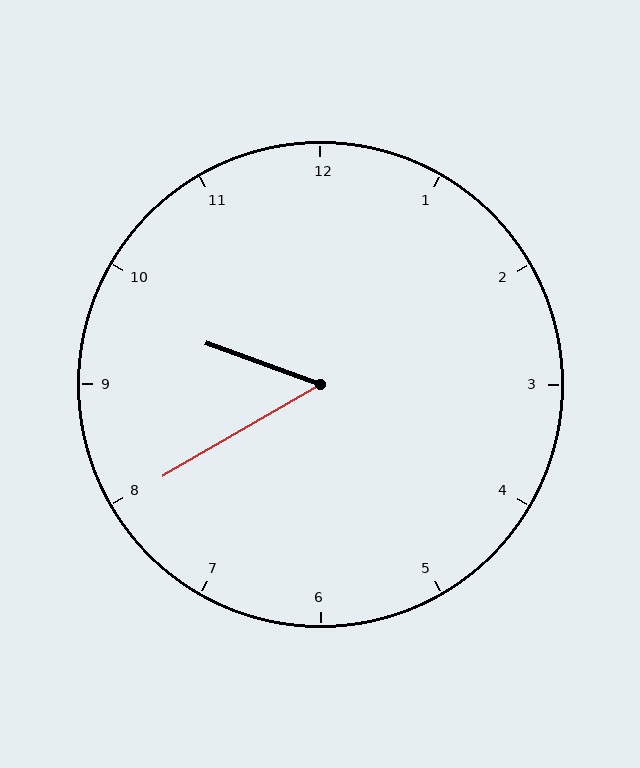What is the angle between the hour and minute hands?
Approximately 50 degrees.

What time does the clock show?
9:40.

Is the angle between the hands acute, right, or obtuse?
It is acute.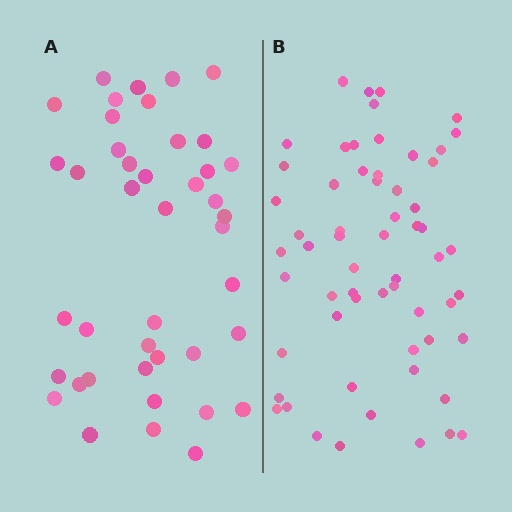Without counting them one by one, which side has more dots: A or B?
Region B (the right region) has more dots.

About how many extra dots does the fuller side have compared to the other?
Region B has approximately 20 more dots than region A.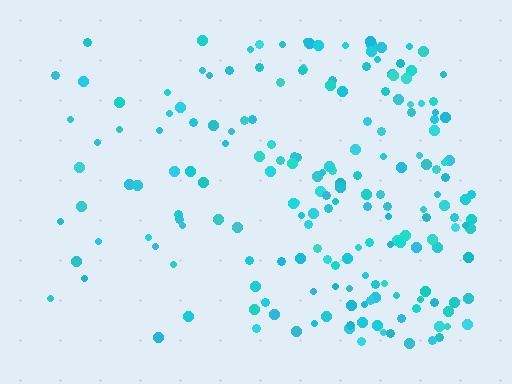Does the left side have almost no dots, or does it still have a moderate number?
Still a moderate number, just noticeably fewer than the right.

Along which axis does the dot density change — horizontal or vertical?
Horizontal.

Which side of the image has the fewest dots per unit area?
The left.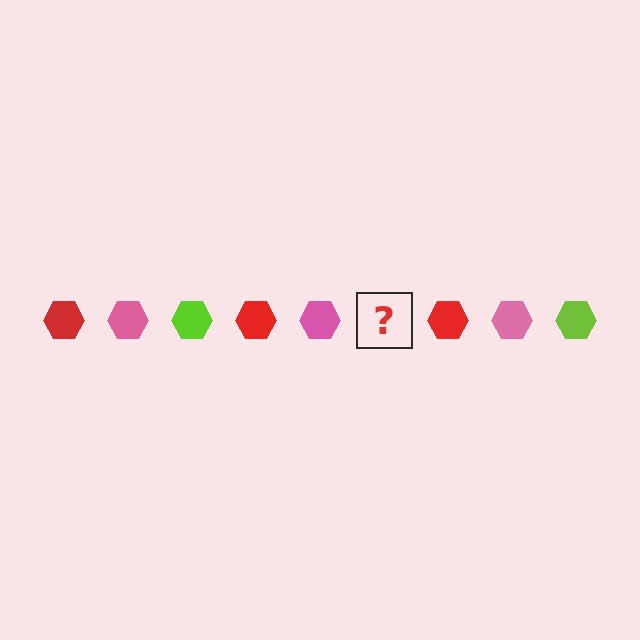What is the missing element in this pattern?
The missing element is a lime hexagon.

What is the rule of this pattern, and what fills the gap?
The rule is that the pattern cycles through red, pink, lime hexagons. The gap should be filled with a lime hexagon.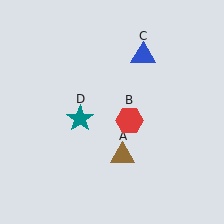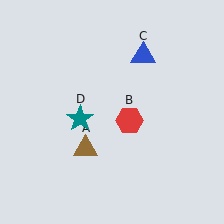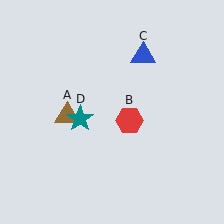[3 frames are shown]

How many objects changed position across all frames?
1 object changed position: brown triangle (object A).